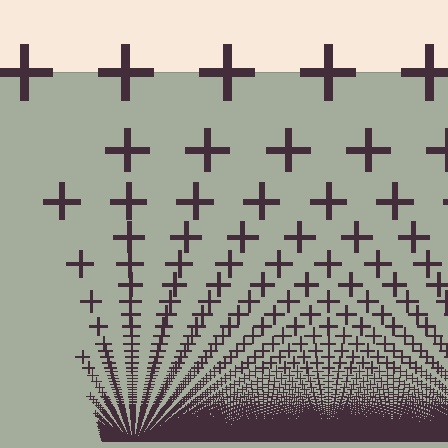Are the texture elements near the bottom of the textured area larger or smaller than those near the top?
Smaller. The gradient is inverted — elements near the bottom are smaller and denser.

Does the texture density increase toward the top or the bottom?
Density increases toward the bottom.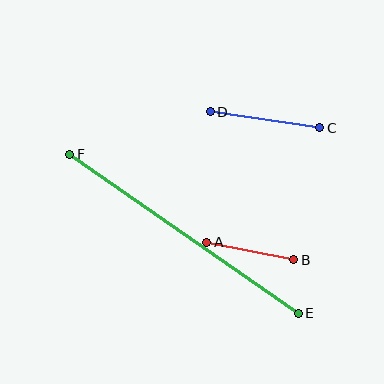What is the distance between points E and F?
The distance is approximately 278 pixels.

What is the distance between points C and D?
The distance is approximately 110 pixels.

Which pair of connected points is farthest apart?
Points E and F are farthest apart.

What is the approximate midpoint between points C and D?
The midpoint is at approximately (265, 120) pixels.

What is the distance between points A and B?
The distance is approximately 89 pixels.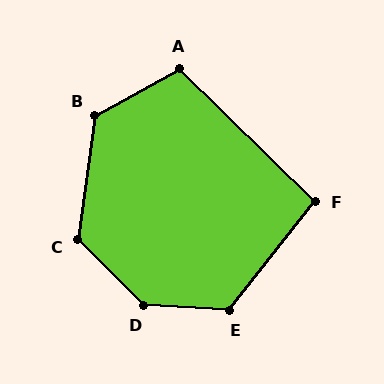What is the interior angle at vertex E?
Approximately 126 degrees (obtuse).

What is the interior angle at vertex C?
Approximately 128 degrees (obtuse).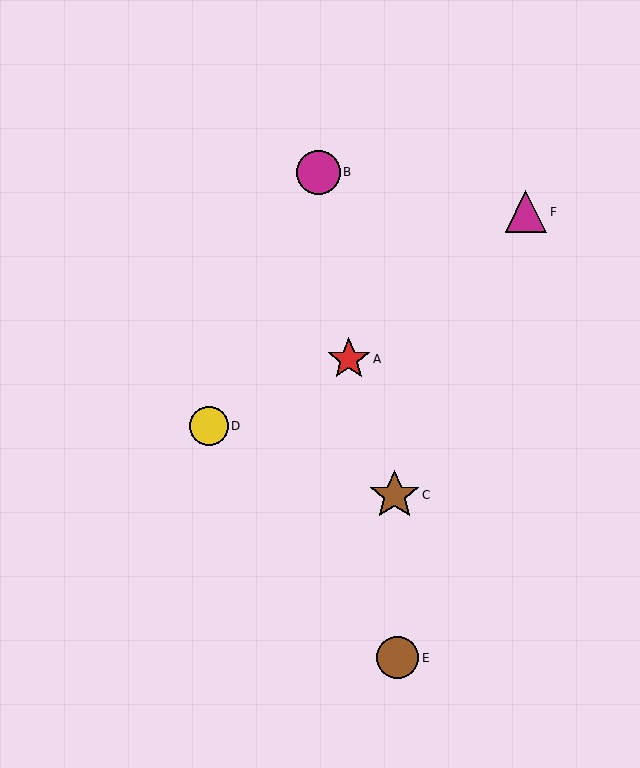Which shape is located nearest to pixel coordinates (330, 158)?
The magenta circle (labeled B) at (318, 172) is nearest to that location.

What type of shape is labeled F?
Shape F is a magenta triangle.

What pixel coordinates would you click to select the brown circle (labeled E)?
Click at (397, 658) to select the brown circle E.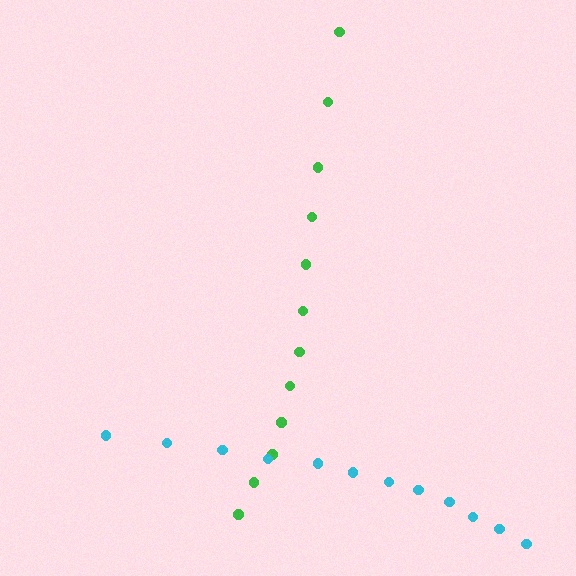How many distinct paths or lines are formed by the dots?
There are 2 distinct paths.